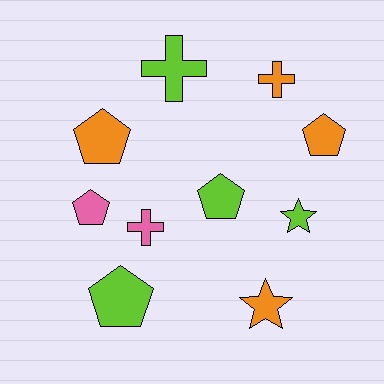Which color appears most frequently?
Orange, with 4 objects.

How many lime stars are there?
There is 1 lime star.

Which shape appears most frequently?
Pentagon, with 5 objects.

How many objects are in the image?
There are 10 objects.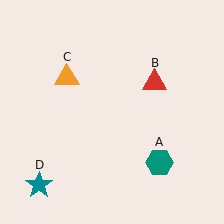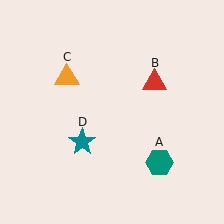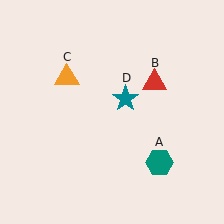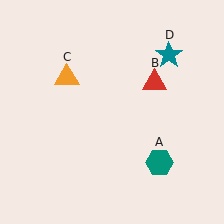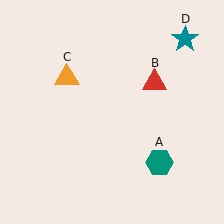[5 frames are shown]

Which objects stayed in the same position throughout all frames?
Teal hexagon (object A) and red triangle (object B) and orange triangle (object C) remained stationary.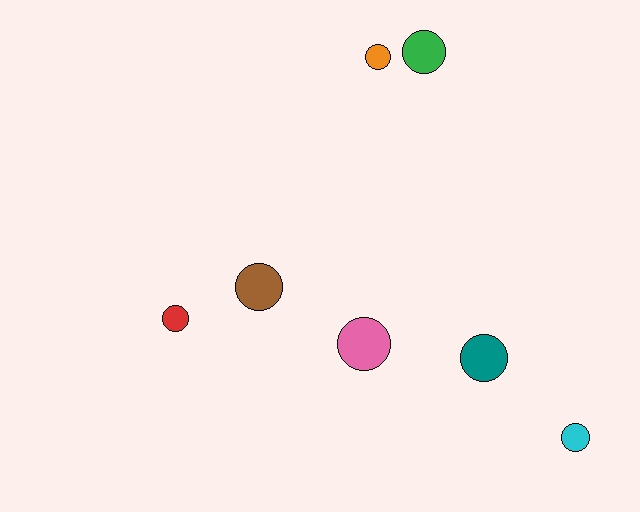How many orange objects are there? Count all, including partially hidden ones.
There is 1 orange object.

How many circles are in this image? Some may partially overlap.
There are 7 circles.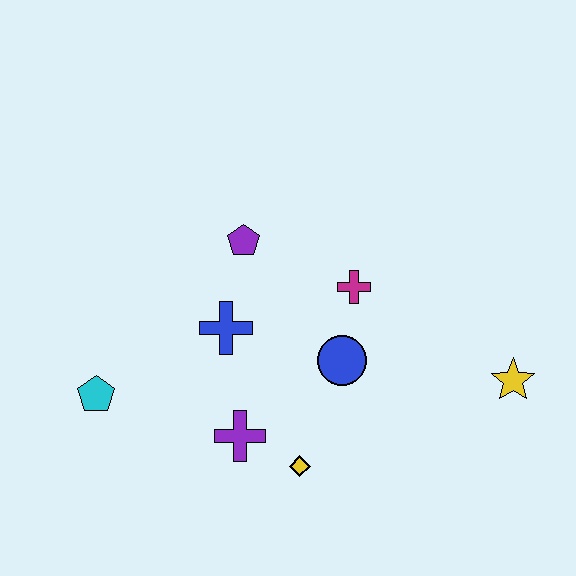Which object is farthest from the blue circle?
The cyan pentagon is farthest from the blue circle.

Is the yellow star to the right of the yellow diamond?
Yes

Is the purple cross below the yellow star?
Yes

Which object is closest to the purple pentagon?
The blue cross is closest to the purple pentagon.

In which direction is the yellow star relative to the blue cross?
The yellow star is to the right of the blue cross.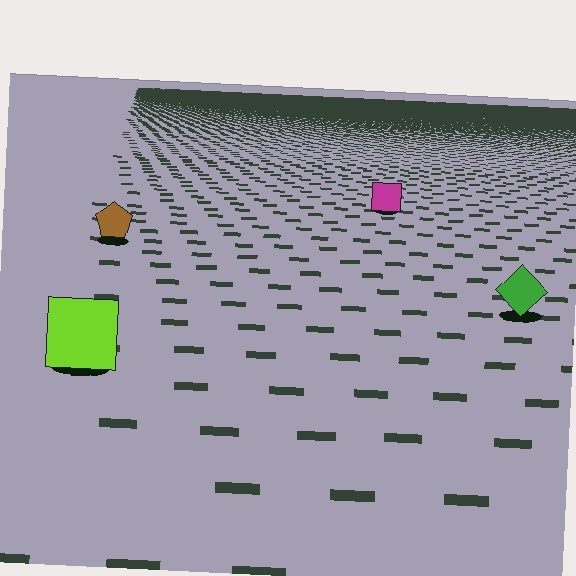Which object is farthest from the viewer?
The magenta square is farthest from the viewer. It appears smaller and the ground texture around it is denser.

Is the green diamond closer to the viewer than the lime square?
No. The lime square is closer — you can tell from the texture gradient: the ground texture is coarser near it.